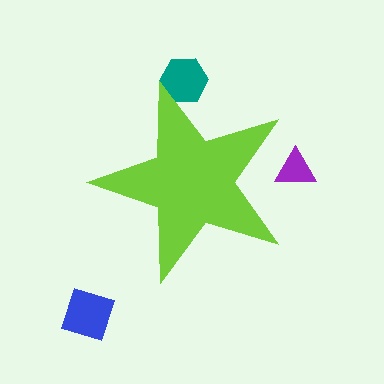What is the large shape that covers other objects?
A lime star.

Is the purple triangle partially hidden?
Yes, the purple triangle is partially hidden behind the lime star.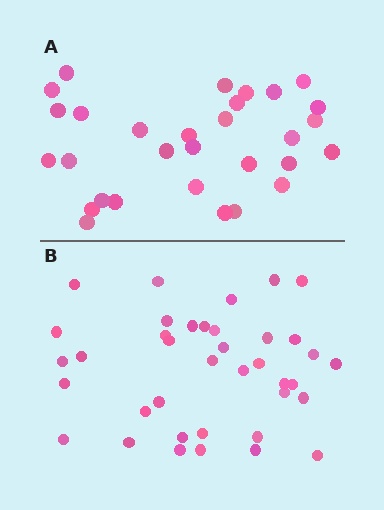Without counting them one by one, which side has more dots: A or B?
Region B (the bottom region) has more dots.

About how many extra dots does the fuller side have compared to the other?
Region B has roughly 8 or so more dots than region A.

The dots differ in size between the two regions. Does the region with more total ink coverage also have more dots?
No. Region A has more total ink coverage because its dots are larger, but region B actually contains more individual dots. Total area can be misleading — the number of items is what matters here.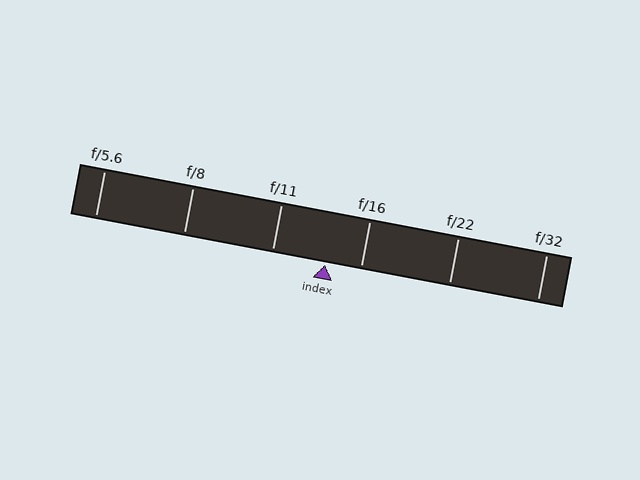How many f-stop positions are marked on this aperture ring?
There are 6 f-stop positions marked.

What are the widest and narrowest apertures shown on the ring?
The widest aperture shown is f/5.6 and the narrowest is f/32.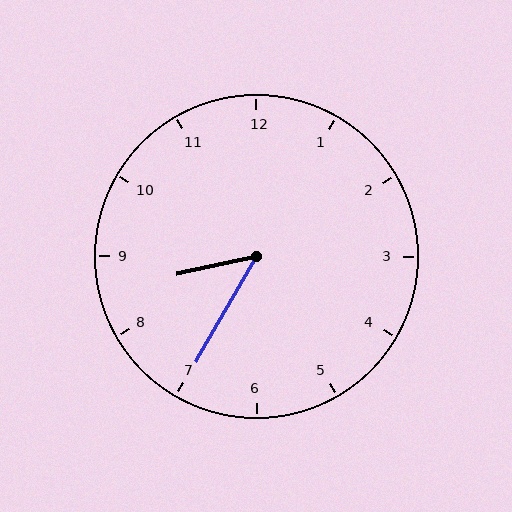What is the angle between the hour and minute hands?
Approximately 48 degrees.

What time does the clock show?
8:35.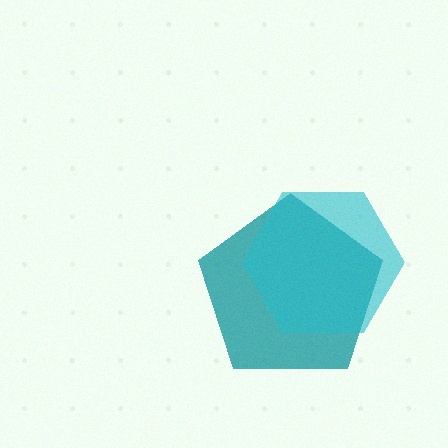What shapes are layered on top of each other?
The layered shapes are: a teal pentagon, a cyan hexagon.